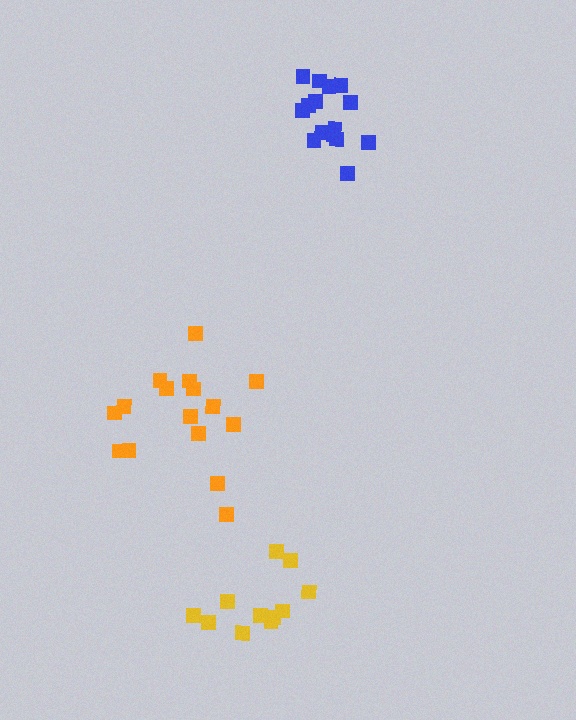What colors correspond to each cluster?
The clusters are colored: blue, yellow, orange.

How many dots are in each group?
Group 1: 16 dots, Group 2: 11 dots, Group 3: 16 dots (43 total).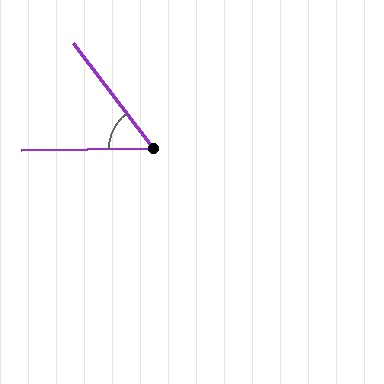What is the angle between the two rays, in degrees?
Approximately 54 degrees.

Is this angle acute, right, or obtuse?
It is acute.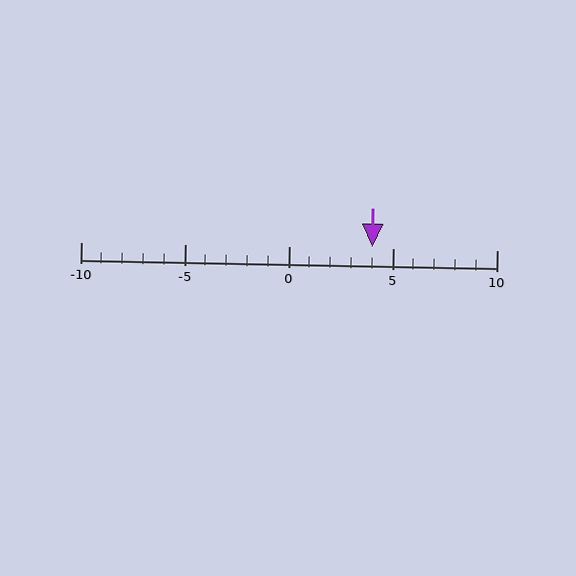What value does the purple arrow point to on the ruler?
The purple arrow points to approximately 4.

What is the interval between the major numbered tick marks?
The major tick marks are spaced 5 units apart.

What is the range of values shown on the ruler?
The ruler shows values from -10 to 10.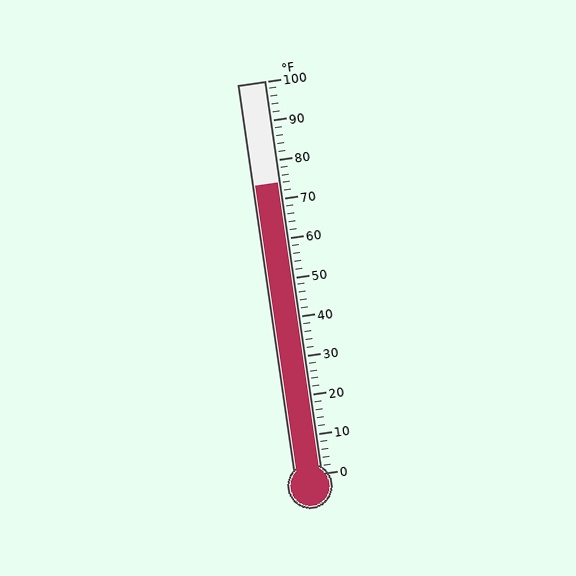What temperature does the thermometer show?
The thermometer shows approximately 74°F.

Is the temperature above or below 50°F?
The temperature is above 50°F.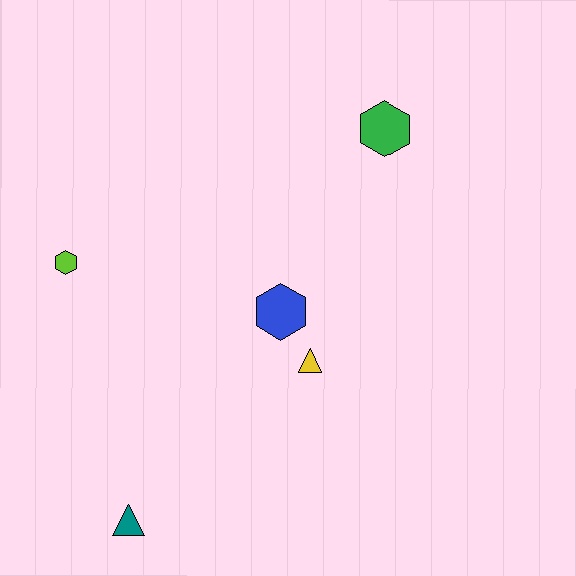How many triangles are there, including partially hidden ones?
There are 2 triangles.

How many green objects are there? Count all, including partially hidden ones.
There is 1 green object.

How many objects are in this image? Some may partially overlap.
There are 5 objects.